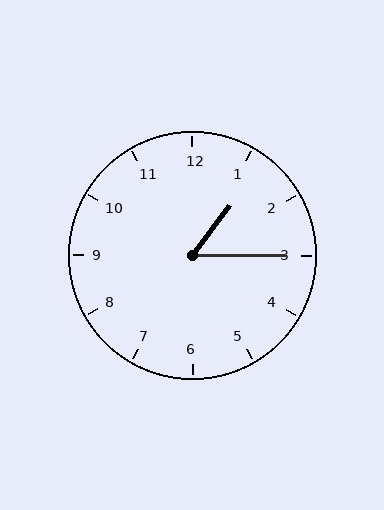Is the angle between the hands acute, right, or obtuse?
It is acute.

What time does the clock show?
1:15.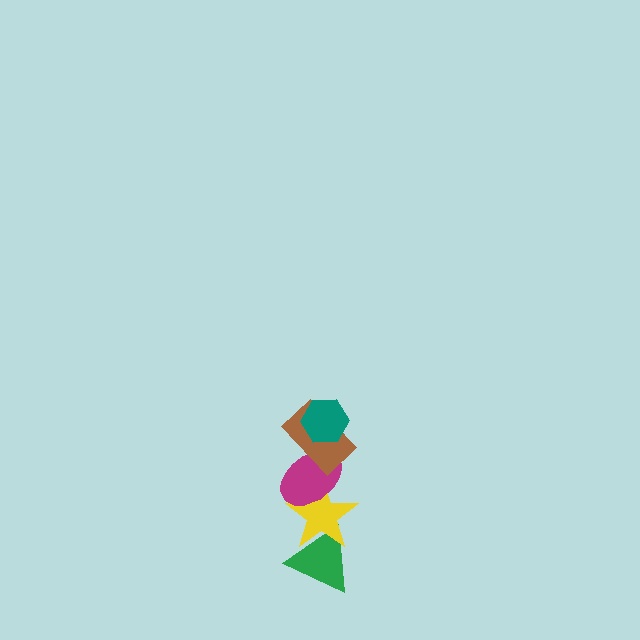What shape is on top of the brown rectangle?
The teal hexagon is on top of the brown rectangle.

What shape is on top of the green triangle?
The yellow star is on top of the green triangle.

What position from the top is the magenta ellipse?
The magenta ellipse is 3rd from the top.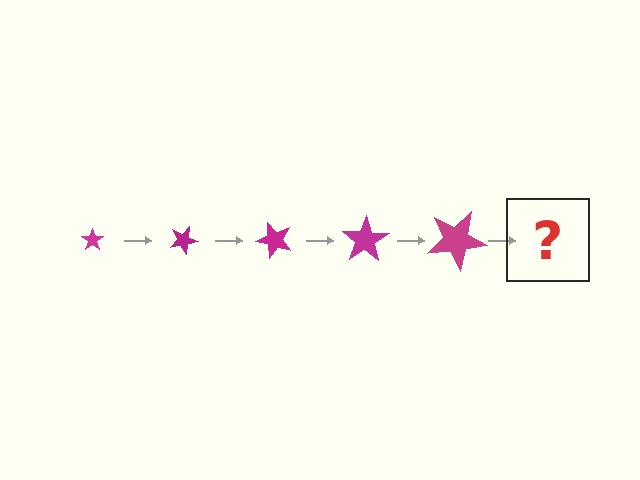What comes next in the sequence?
The next element should be a star, larger than the previous one and rotated 125 degrees from the start.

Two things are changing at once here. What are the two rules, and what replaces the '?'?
The two rules are that the star grows larger each step and it rotates 25 degrees each step. The '?' should be a star, larger than the previous one and rotated 125 degrees from the start.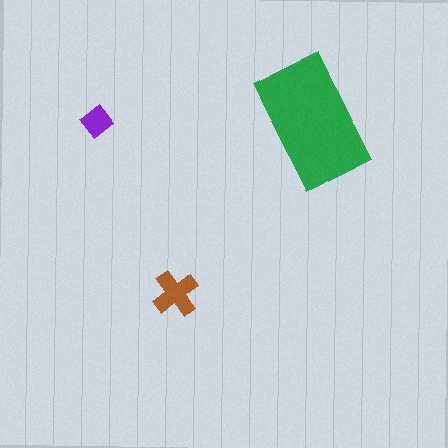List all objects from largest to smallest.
The green rectangle, the brown cross, the purple diamond.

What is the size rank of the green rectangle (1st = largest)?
1st.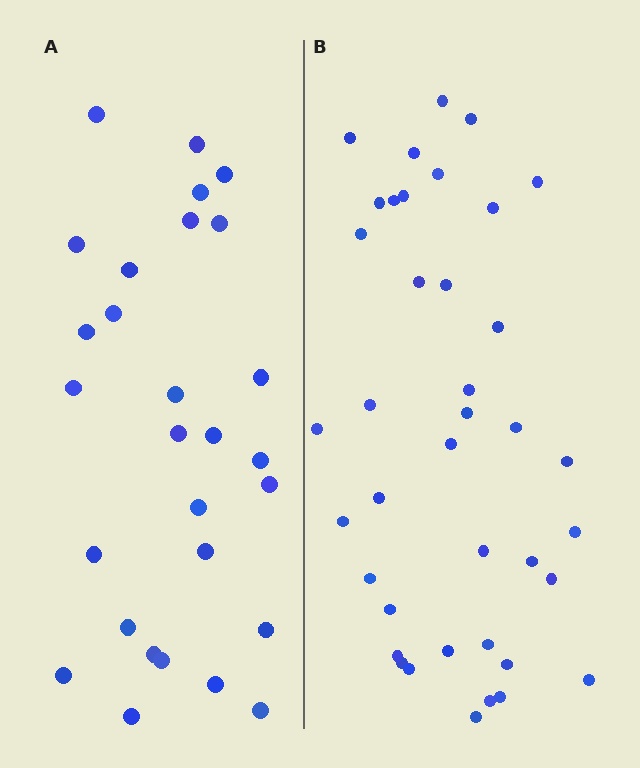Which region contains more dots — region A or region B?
Region B (the right region) has more dots.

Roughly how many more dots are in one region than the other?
Region B has roughly 12 or so more dots than region A.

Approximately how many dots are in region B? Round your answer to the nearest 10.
About 40 dots. (The exact count is 39, which rounds to 40.)